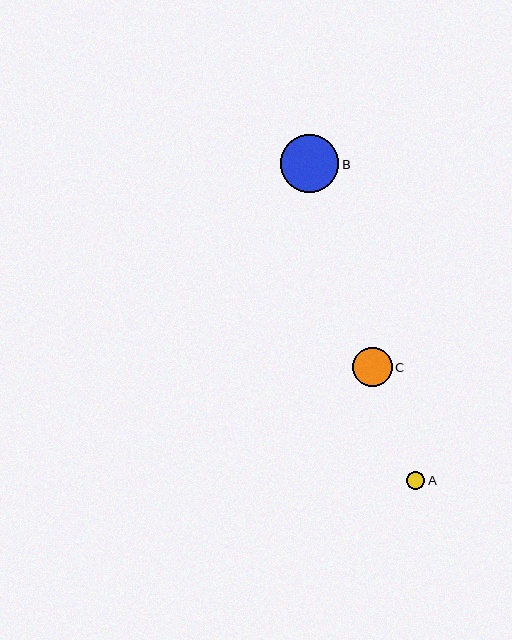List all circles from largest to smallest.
From largest to smallest: B, C, A.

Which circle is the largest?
Circle B is the largest with a size of approximately 59 pixels.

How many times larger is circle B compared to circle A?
Circle B is approximately 3.3 times the size of circle A.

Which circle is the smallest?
Circle A is the smallest with a size of approximately 18 pixels.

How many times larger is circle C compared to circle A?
Circle C is approximately 2.2 times the size of circle A.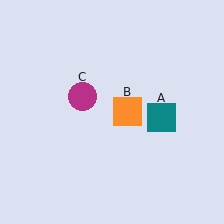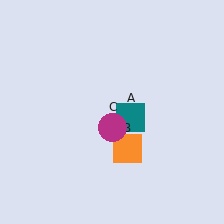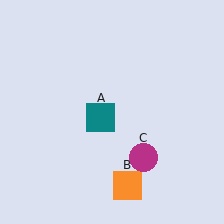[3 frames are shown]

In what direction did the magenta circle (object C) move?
The magenta circle (object C) moved down and to the right.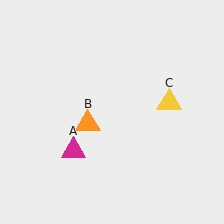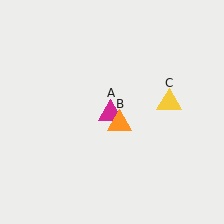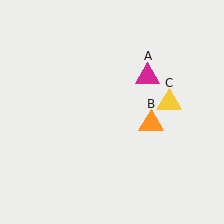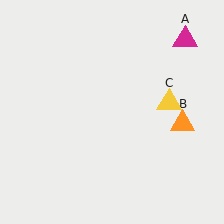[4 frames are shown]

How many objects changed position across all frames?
2 objects changed position: magenta triangle (object A), orange triangle (object B).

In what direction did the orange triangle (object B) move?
The orange triangle (object B) moved right.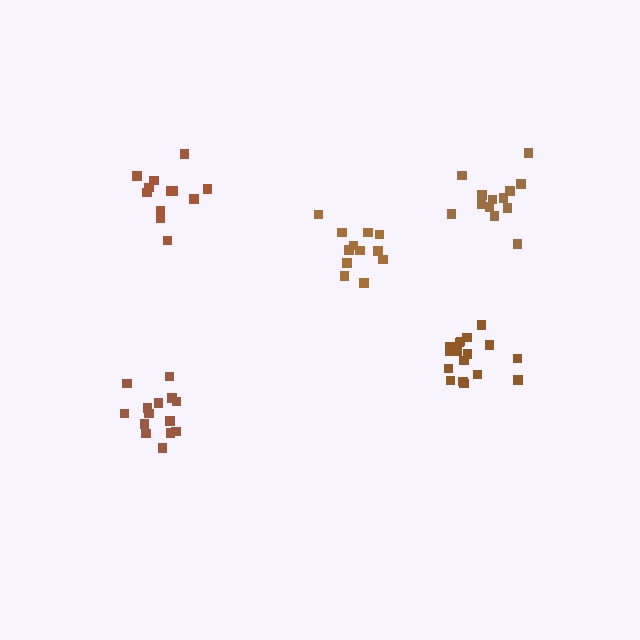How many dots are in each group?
Group 1: 17 dots, Group 2: 12 dots, Group 3: 12 dots, Group 4: 13 dots, Group 5: 14 dots (68 total).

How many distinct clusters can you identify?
There are 5 distinct clusters.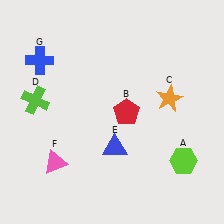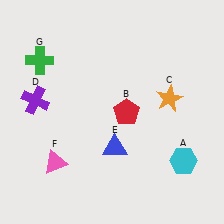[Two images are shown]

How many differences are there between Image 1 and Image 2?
There are 3 differences between the two images.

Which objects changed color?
A changed from lime to cyan. D changed from lime to purple. G changed from blue to green.